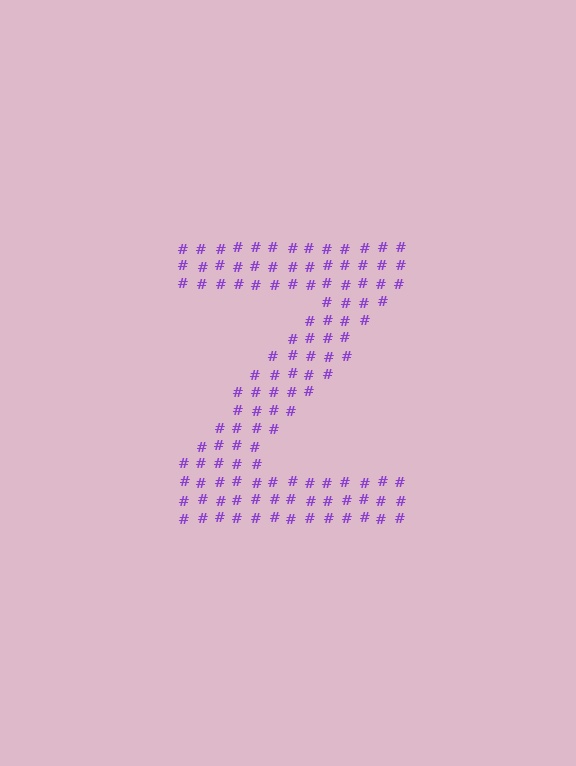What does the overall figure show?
The overall figure shows the letter Z.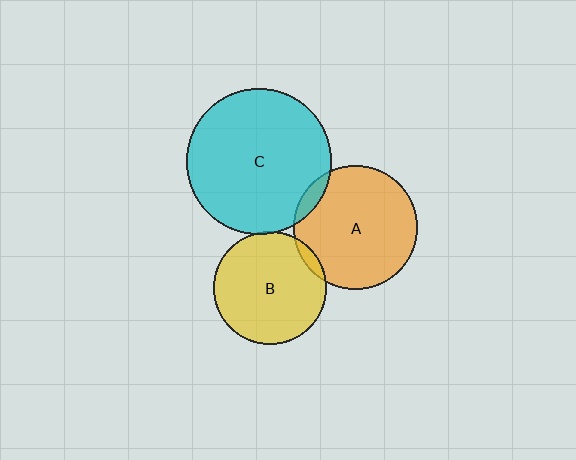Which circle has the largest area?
Circle C (cyan).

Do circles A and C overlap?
Yes.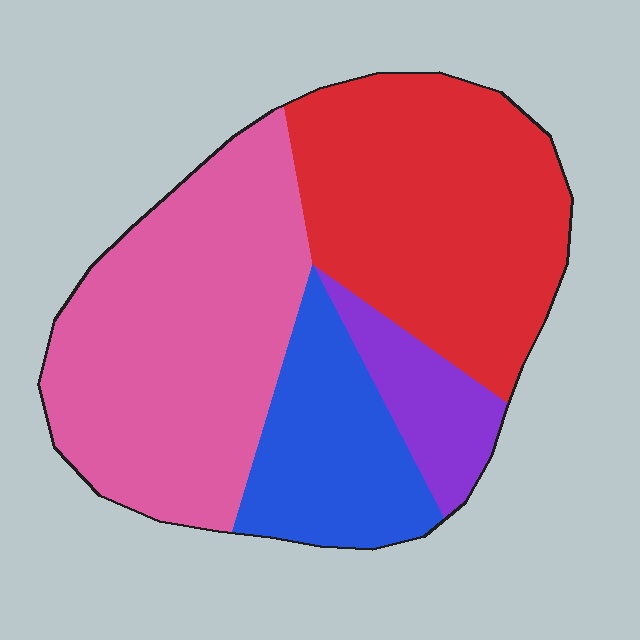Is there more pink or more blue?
Pink.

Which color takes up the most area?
Pink, at roughly 40%.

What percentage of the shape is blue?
Blue takes up about one sixth (1/6) of the shape.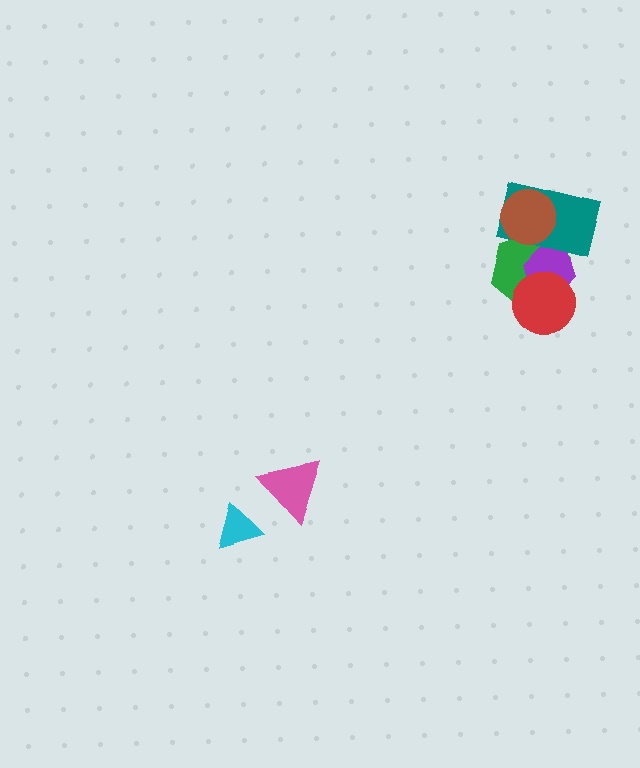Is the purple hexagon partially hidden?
Yes, it is partially covered by another shape.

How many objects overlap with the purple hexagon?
3 objects overlap with the purple hexagon.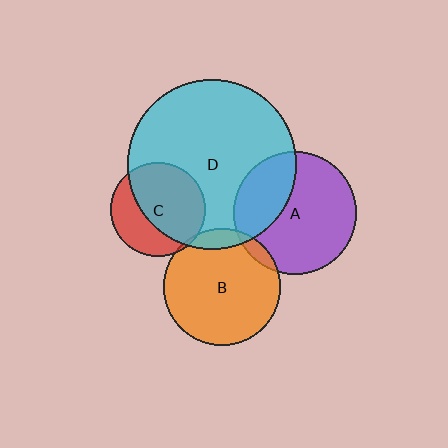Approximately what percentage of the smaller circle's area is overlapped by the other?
Approximately 5%.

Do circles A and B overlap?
Yes.